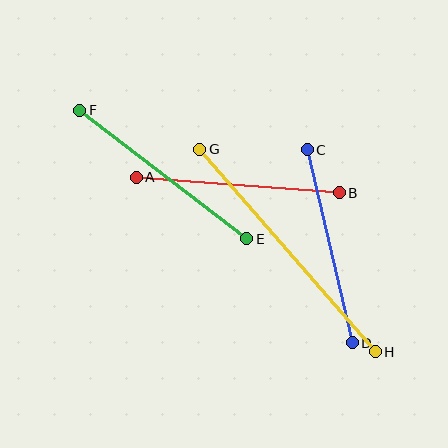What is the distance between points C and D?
The distance is approximately 198 pixels.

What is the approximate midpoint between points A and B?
The midpoint is at approximately (238, 185) pixels.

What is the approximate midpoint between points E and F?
The midpoint is at approximately (163, 174) pixels.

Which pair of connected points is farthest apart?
Points G and H are farthest apart.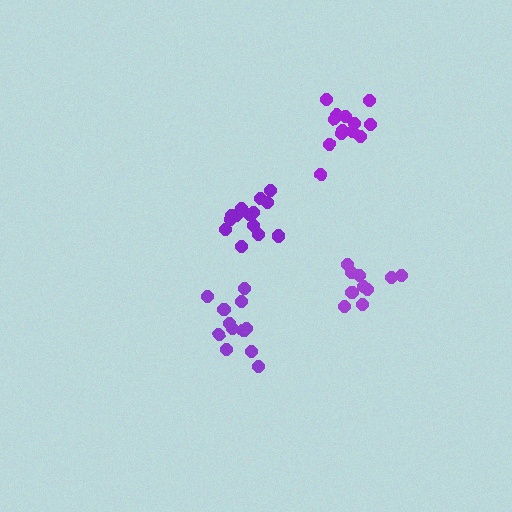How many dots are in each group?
Group 1: 10 dots, Group 2: 12 dots, Group 3: 13 dots, Group 4: 14 dots (49 total).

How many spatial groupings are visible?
There are 4 spatial groupings.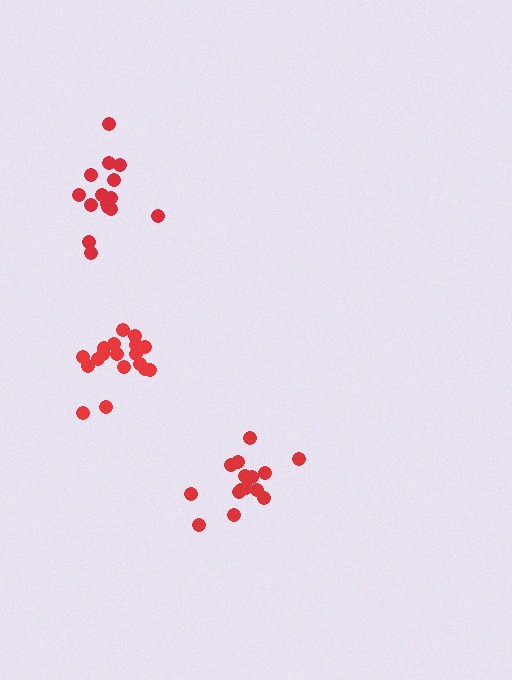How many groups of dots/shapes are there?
There are 3 groups.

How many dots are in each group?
Group 1: 18 dots, Group 2: 15 dots, Group 3: 16 dots (49 total).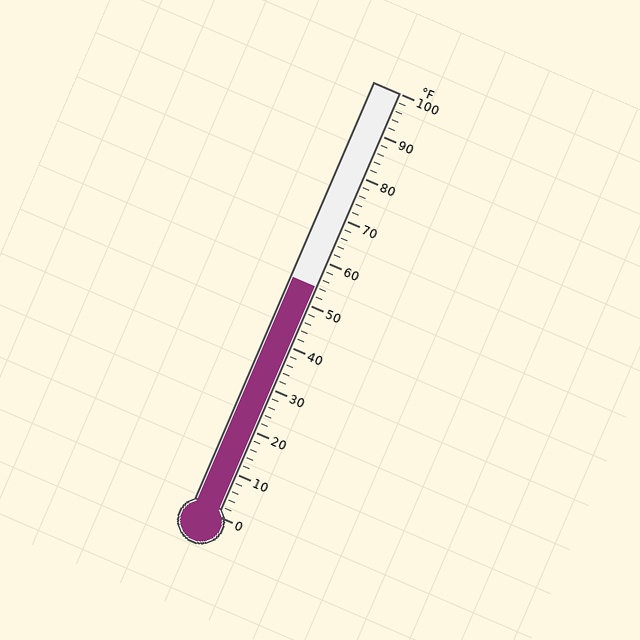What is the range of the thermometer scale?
The thermometer scale ranges from 0°F to 100°F.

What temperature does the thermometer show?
The thermometer shows approximately 54°F.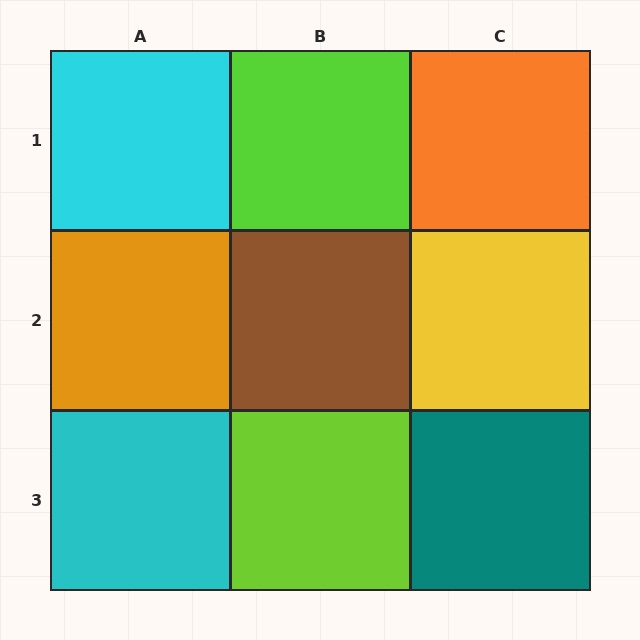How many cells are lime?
2 cells are lime.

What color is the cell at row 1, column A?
Cyan.